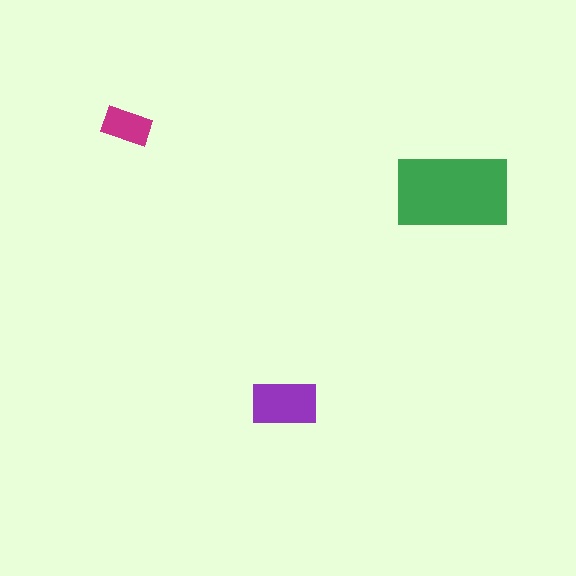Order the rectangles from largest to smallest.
the green one, the purple one, the magenta one.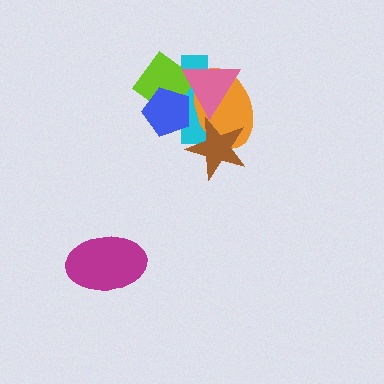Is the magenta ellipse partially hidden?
No, no other shape covers it.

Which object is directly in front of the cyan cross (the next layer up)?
The orange ellipse is directly in front of the cyan cross.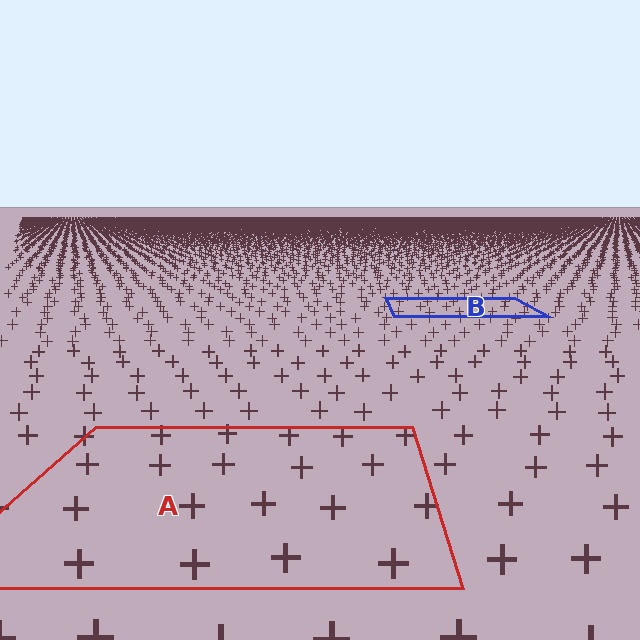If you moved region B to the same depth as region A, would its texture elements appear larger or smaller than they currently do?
They would appear larger. At a closer depth, the same texture elements are projected at a bigger on-screen size.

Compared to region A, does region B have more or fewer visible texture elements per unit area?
Region B has more texture elements per unit area — they are packed more densely because it is farther away.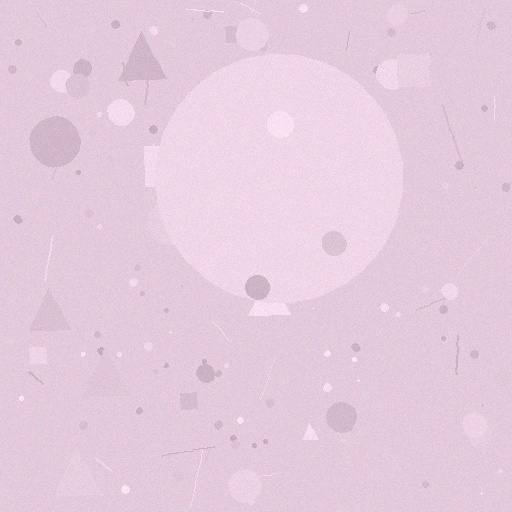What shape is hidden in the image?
A circle is hidden in the image.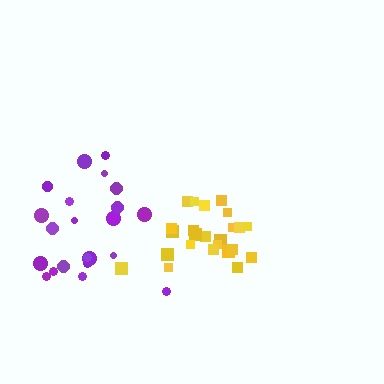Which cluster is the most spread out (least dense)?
Purple.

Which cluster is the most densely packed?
Yellow.